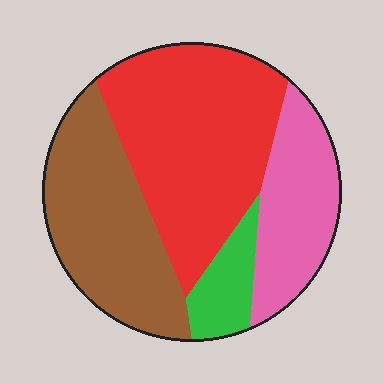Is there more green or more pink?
Pink.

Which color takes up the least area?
Green, at roughly 10%.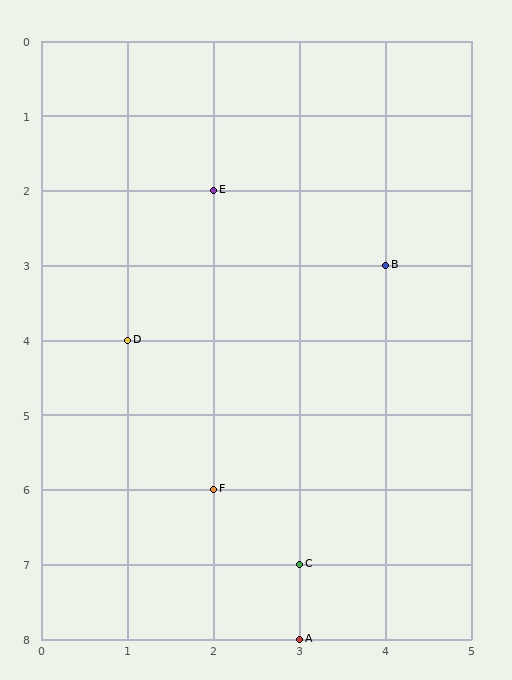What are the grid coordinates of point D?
Point D is at grid coordinates (1, 4).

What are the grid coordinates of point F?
Point F is at grid coordinates (2, 6).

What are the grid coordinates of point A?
Point A is at grid coordinates (3, 8).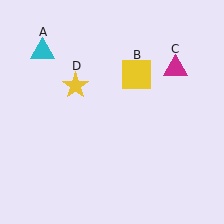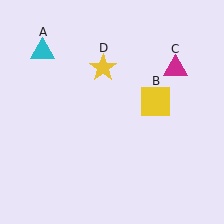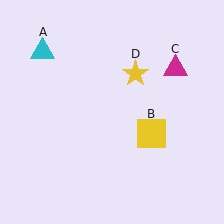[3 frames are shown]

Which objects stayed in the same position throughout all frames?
Cyan triangle (object A) and magenta triangle (object C) remained stationary.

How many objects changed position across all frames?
2 objects changed position: yellow square (object B), yellow star (object D).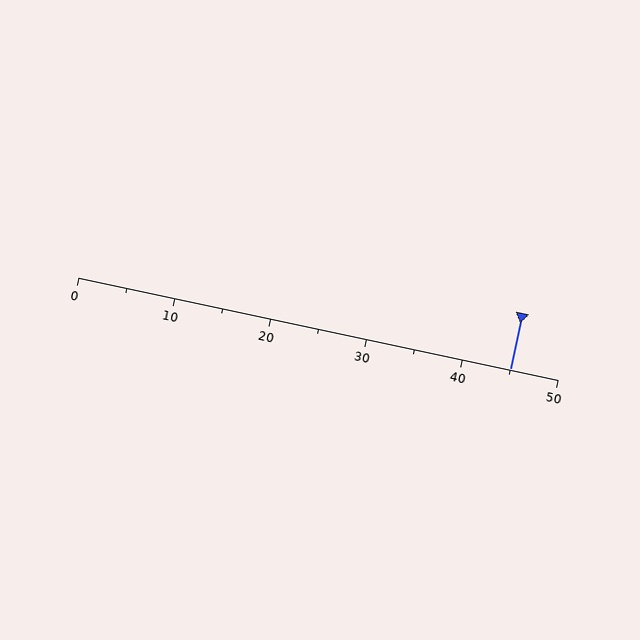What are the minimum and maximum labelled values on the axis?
The axis runs from 0 to 50.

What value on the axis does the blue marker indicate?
The marker indicates approximately 45.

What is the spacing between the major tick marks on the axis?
The major ticks are spaced 10 apart.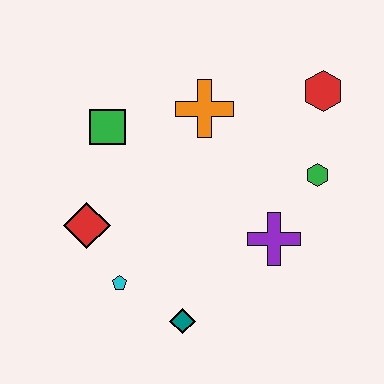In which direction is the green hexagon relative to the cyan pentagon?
The green hexagon is to the right of the cyan pentagon.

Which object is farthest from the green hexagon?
The red diamond is farthest from the green hexagon.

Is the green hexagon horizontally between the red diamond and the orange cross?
No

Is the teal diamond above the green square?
No